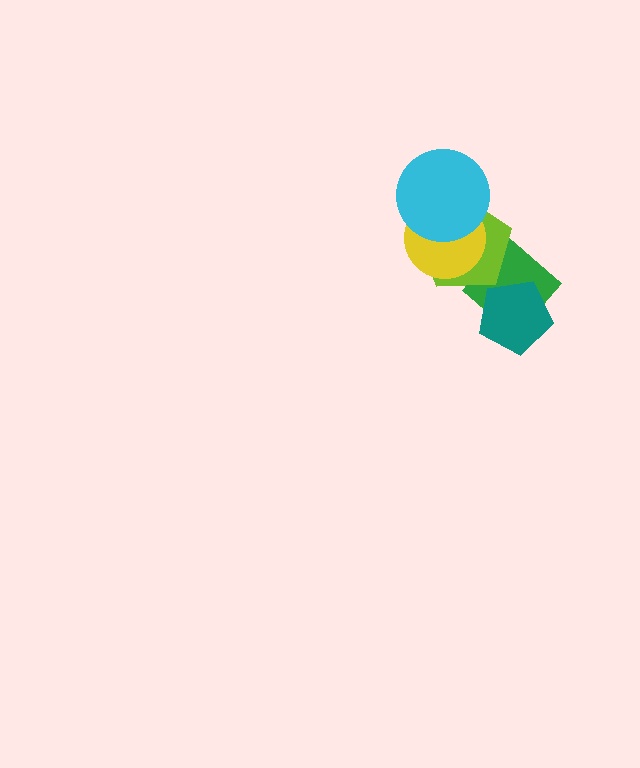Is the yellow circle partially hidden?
Yes, it is partially covered by another shape.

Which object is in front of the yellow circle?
The cyan circle is in front of the yellow circle.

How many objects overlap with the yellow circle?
2 objects overlap with the yellow circle.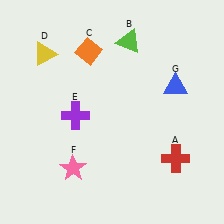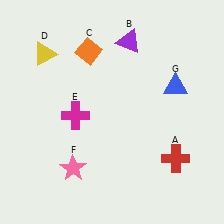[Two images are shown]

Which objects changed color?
B changed from lime to purple. E changed from purple to magenta.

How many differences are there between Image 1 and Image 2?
There are 2 differences between the two images.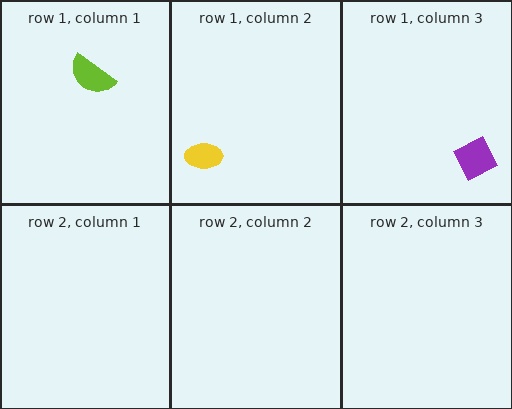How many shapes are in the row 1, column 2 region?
1.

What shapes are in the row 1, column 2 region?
The yellow ellipse.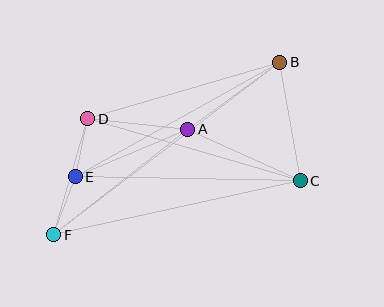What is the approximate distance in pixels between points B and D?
The distance between B and D is approximately 200 pixels.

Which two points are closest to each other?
Points D and E are closest to each other.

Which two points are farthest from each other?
Points B and F are farthest from each other.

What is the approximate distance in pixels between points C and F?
The distance between C and F is approximately 253 pixels.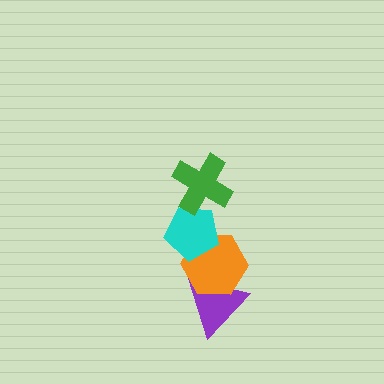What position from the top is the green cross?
The green cross is 1st from the top.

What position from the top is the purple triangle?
The purple triangle is 4th from the top.